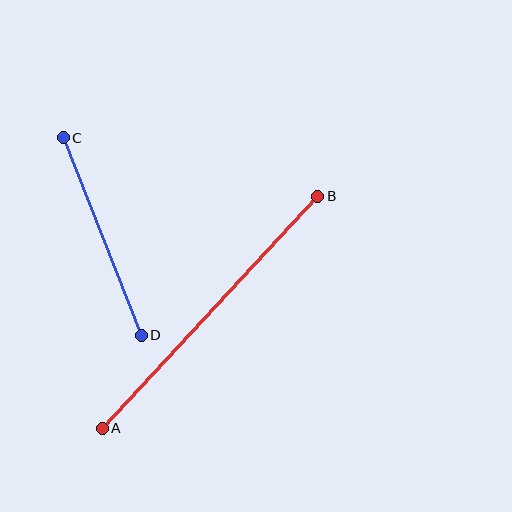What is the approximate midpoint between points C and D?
The midpoint is at approximately (102, 237) pixels.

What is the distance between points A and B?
The distance is approximately 316 pixels.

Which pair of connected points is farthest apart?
Points A and B are farthest apart.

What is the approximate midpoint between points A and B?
The midpoint is at approximately (210, 312) pixels.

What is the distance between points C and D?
The distance is approximately 212 pixels.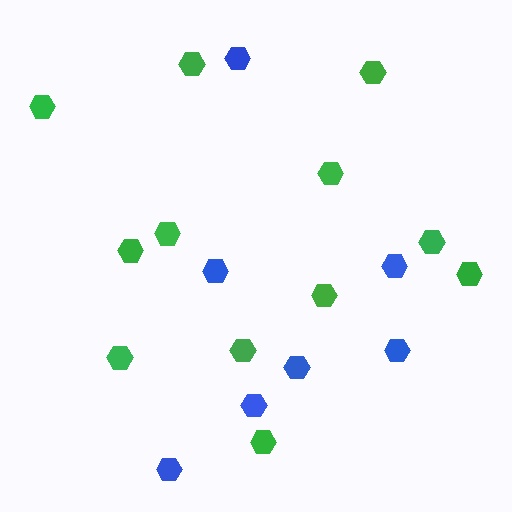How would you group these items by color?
There are 2 groups: one group of blue hexagons (7) and one group of green hexagons (12).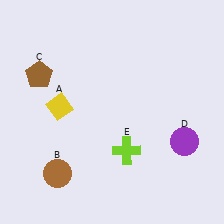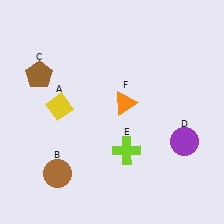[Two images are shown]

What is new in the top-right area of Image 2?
An orange triangle (F) was added in the top-right area of Image 2.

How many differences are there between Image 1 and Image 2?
There is 1 difference between the two images.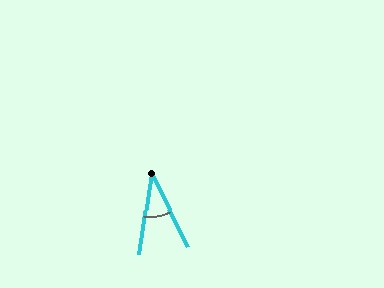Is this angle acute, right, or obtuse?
It is acute.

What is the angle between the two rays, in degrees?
Approximately 36 degrees.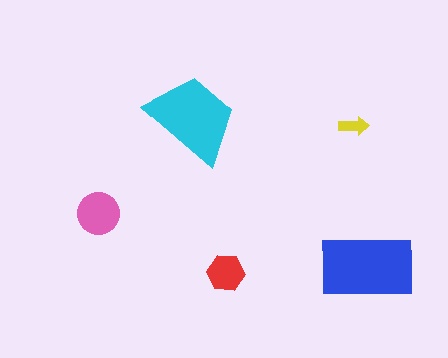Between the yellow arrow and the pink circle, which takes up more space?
The pink circle.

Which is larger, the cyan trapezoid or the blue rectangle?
The blue rectangle.